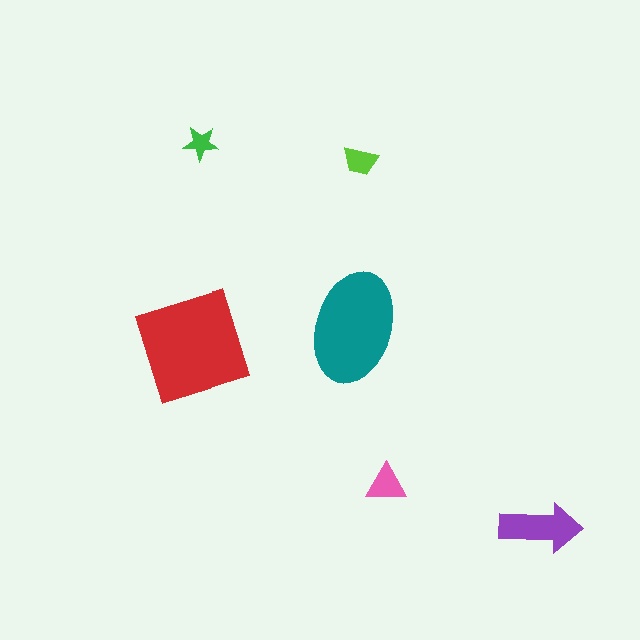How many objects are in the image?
There are 6 objects in the image.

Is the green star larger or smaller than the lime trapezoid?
Smaller.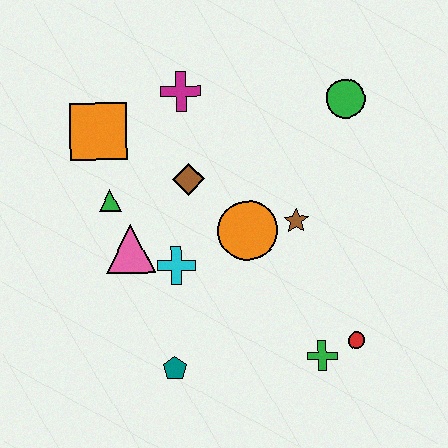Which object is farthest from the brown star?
The orange square is farthest from the brown star.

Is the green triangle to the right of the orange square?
Yes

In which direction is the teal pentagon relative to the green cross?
The teal pentagon is to the left of the green cross.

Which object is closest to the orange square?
The green triangle is closest to the orange square.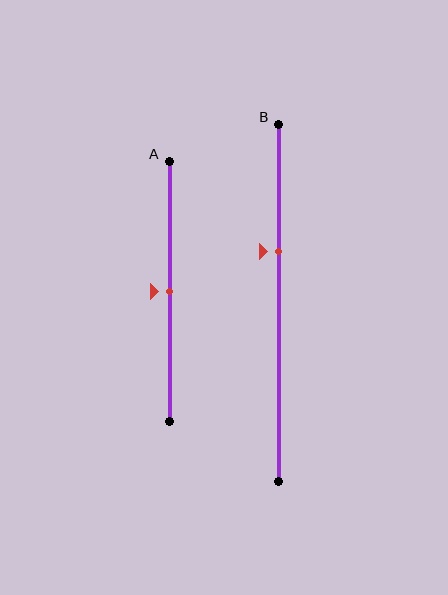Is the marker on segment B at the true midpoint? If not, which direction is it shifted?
No, the marker on segment B is shifted upward by about 14% of the segment length.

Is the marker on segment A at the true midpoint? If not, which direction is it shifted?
Yes, the marker on segment A is at the true midpoint.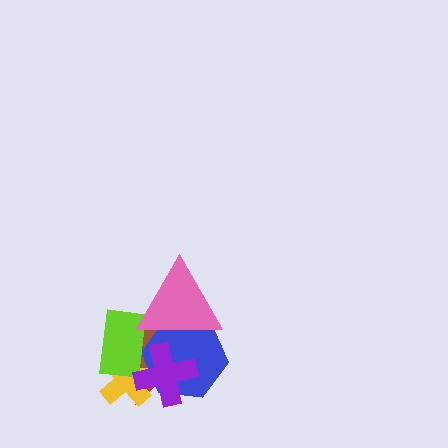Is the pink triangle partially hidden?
No, no other shape covers it.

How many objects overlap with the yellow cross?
5 objects overlap with the yellow cross.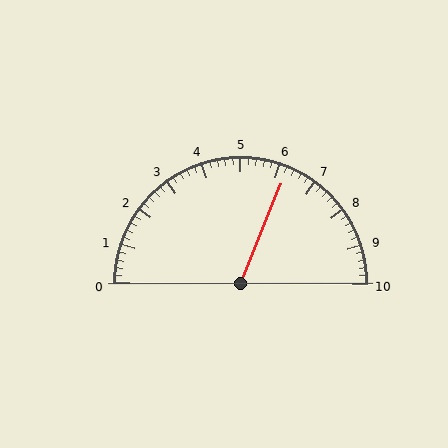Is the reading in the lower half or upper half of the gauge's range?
The reading is in the upper half of the range (0 to 10).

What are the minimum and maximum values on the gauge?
The gauge ranges from 0 to 10.